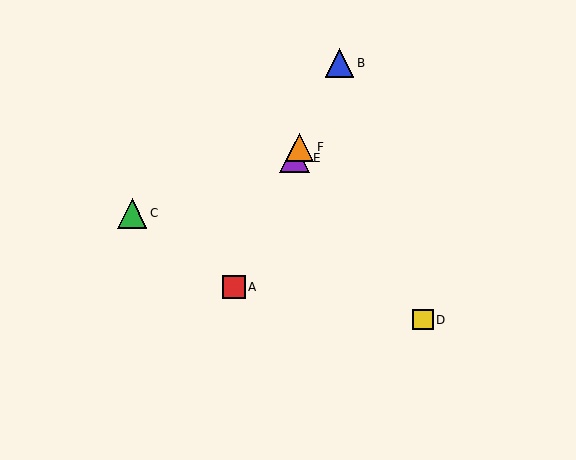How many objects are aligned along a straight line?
4 objects (A, B, E, F) are aligned along a straight line.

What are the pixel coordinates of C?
Object C is at (132, 213).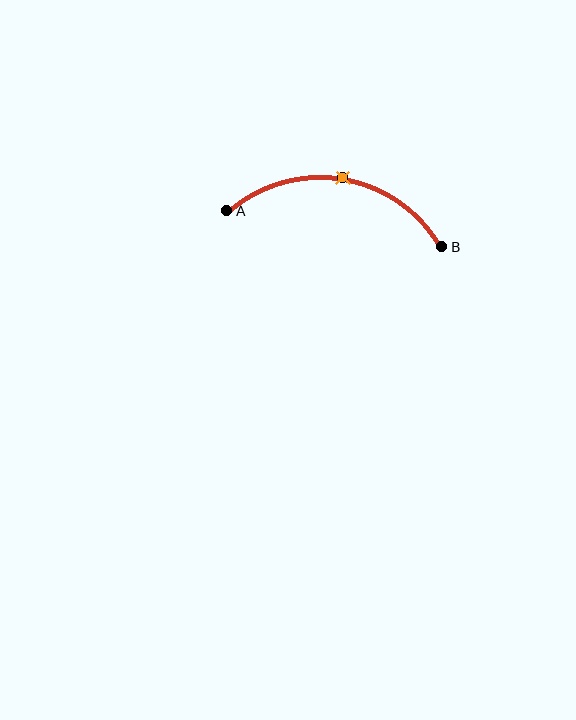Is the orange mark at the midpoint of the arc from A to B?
Yes. The orange mark lies on the arc at equal arc-length from both A and B — it is the arc midpoint.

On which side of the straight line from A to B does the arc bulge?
The arc bulges above the straight line connecting A and B.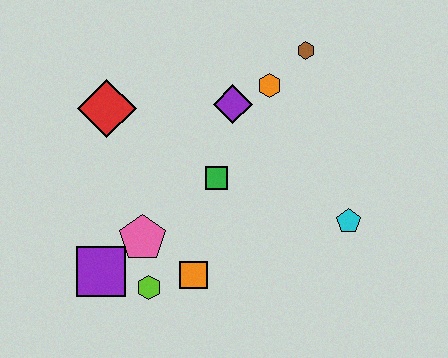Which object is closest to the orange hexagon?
The purple diamond is closest to the orange hexagon.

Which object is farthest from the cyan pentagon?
The red diamond is farthest from the cyan pentagon.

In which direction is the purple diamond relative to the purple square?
The purple diamond is above the purple square.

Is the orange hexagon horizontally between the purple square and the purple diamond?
No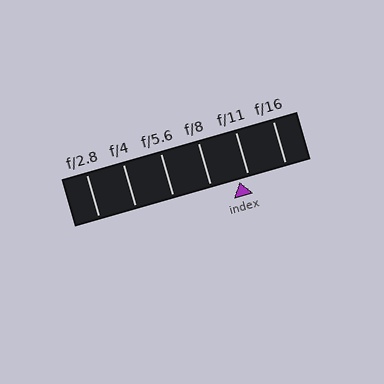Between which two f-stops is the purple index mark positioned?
The index mark is between f/8 and f/11.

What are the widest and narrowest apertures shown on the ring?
The widest aperture shown is f/2.8 and the narrowest is f/16.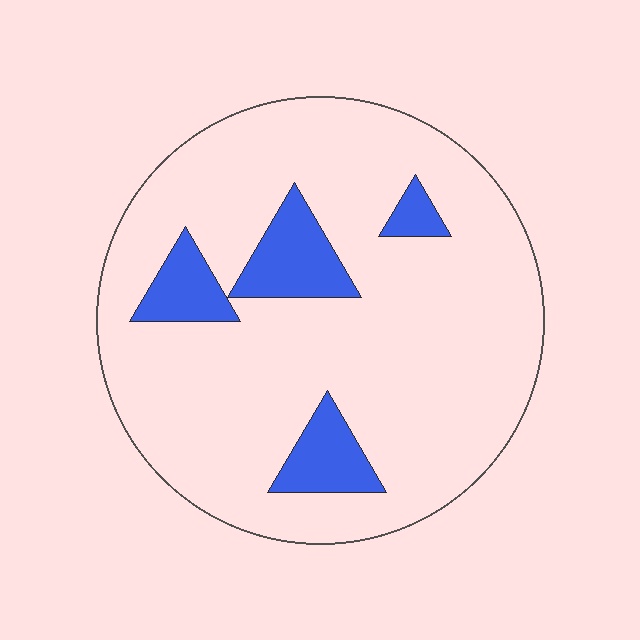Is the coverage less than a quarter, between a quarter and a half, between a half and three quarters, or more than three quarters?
Less than a quarter.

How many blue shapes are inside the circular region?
4.